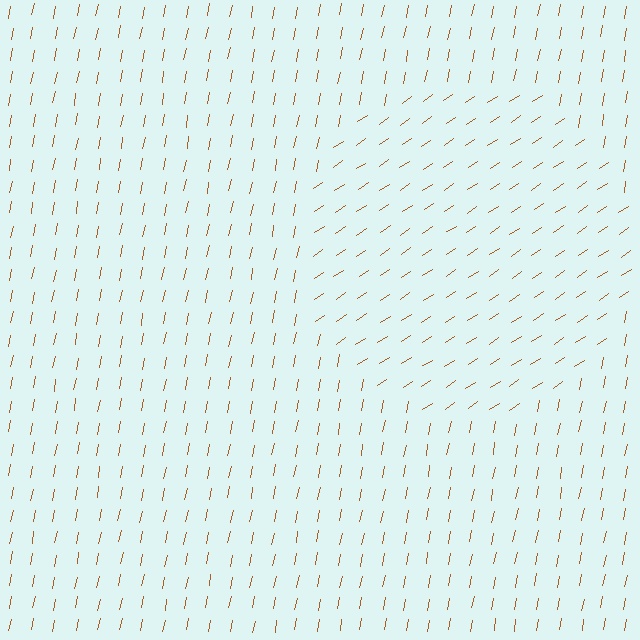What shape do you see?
I see a circle.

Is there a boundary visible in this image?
Yes, there is a texture boundary formed by a change in line orientation.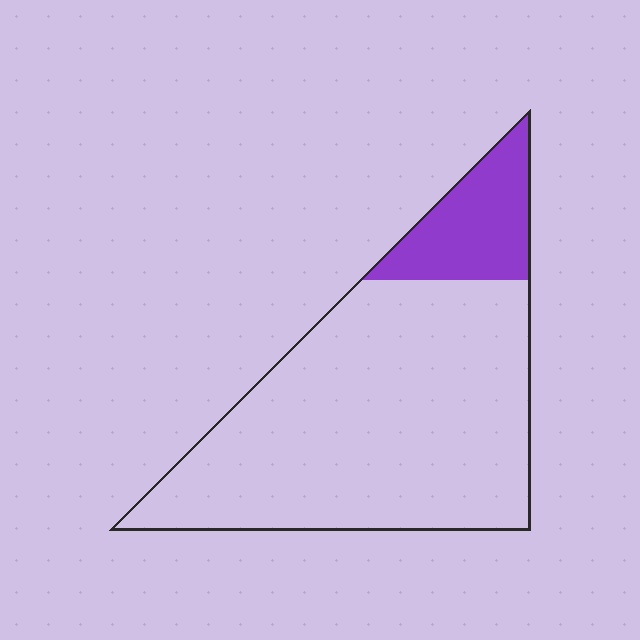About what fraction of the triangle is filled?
About one sixth (1/6).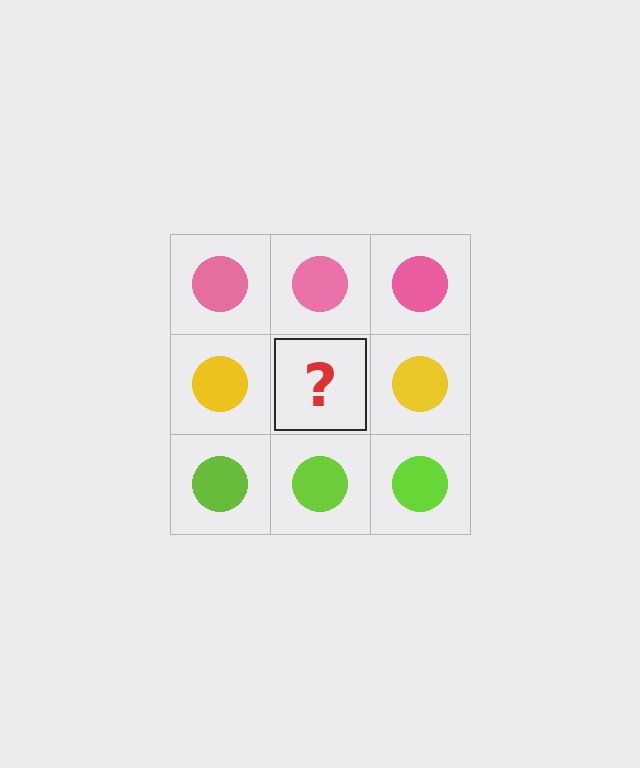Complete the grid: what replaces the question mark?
The question mark should be replaced with a yellow circle.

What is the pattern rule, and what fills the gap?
The rule is that each row has a consistent color. The gap should be filled with a yellow circle.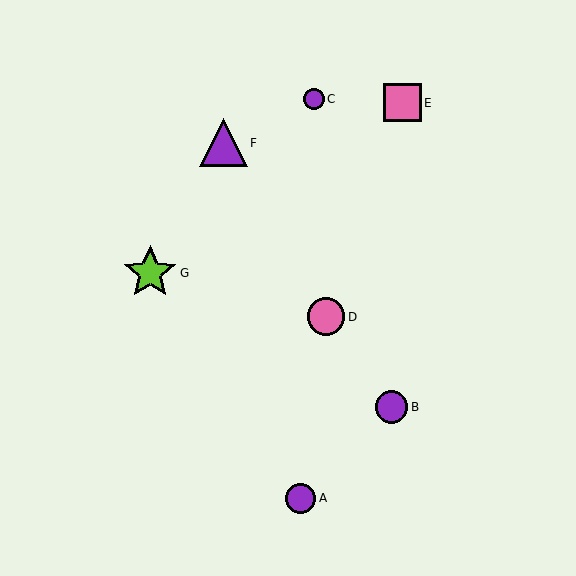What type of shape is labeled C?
Shape C is a purple circle.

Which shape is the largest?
The lime star (labeled G) is the largest.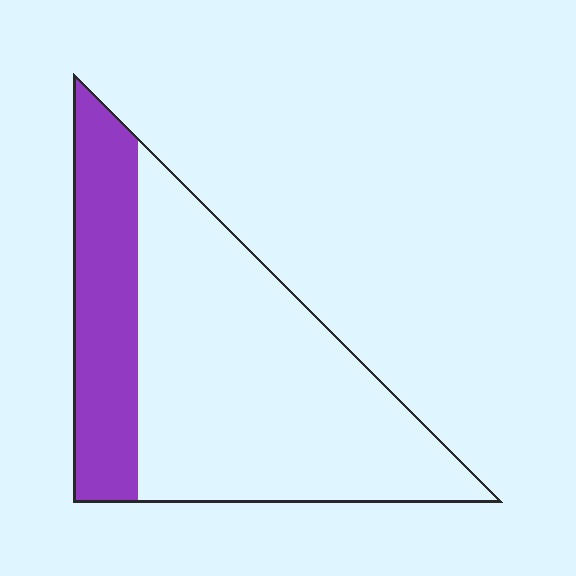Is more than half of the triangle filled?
No.